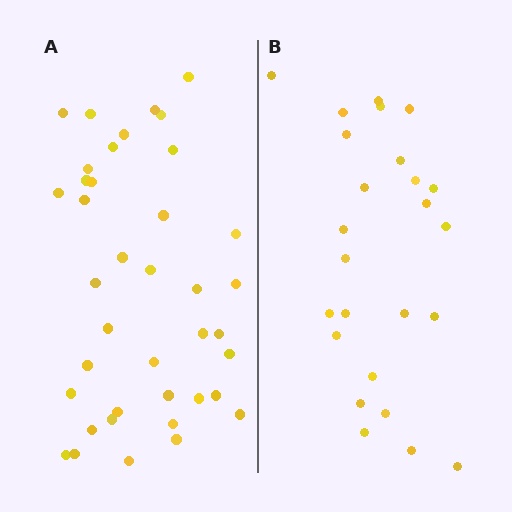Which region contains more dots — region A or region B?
Region A (the left region) has more dots.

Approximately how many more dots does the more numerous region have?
Region A has approximately 15 more dots than region B.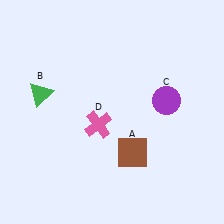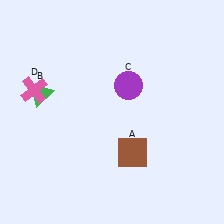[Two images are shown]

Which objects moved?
The objects that moved are: the purple circle (C), the pink cross (D).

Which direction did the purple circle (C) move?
The purple circle (C) moved left.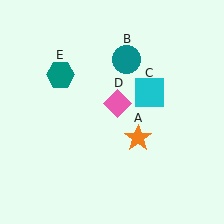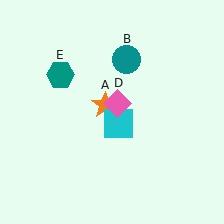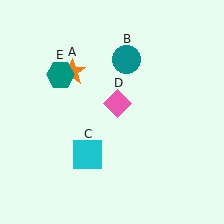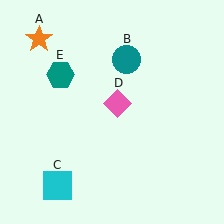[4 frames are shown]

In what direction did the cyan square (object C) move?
The cyan square (object C) moved down and to the left.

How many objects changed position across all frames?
2 objects changed position: orange star (object A), cyan square (object C).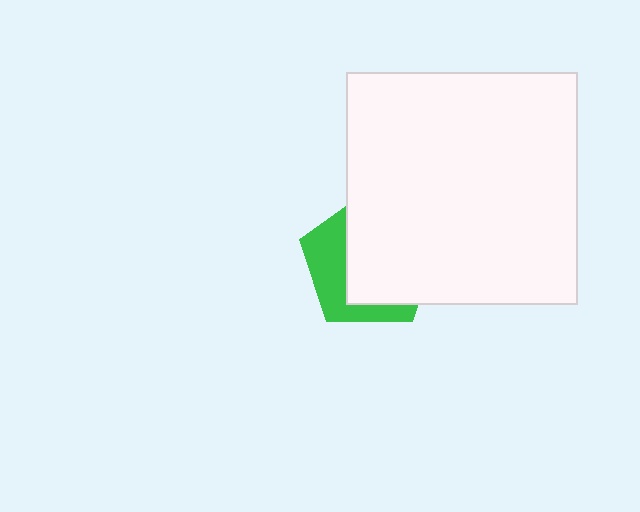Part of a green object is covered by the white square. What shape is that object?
It is a pentagon.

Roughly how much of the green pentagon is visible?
A small part of it is visible (roughly 36%).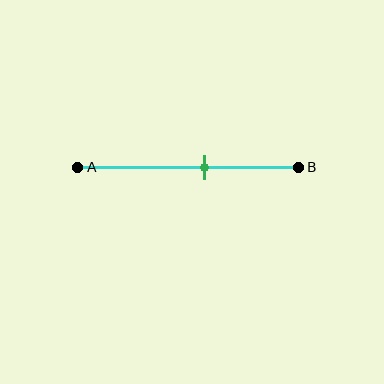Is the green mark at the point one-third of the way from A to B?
No, the mark is at about 60% from A, not at the 33% one-third point.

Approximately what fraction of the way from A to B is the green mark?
The green mark is approximately 60% of the way from A to B.